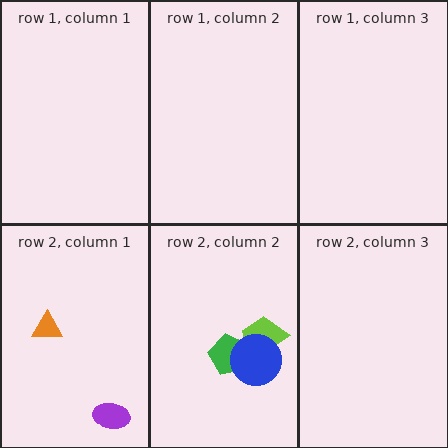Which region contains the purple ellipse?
The row 2, column 1 region.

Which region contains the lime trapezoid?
The row 2, column 2 region.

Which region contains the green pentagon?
The row 2, column 2 region.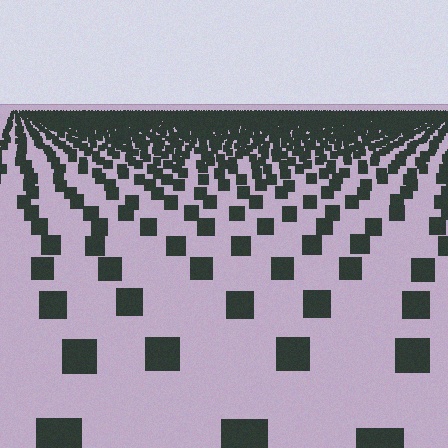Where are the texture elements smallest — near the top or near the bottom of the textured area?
Near the top.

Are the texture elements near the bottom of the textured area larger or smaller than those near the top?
Larger. Near the bottom, elements are closer to the viewer and appear at a bigger on-screen size.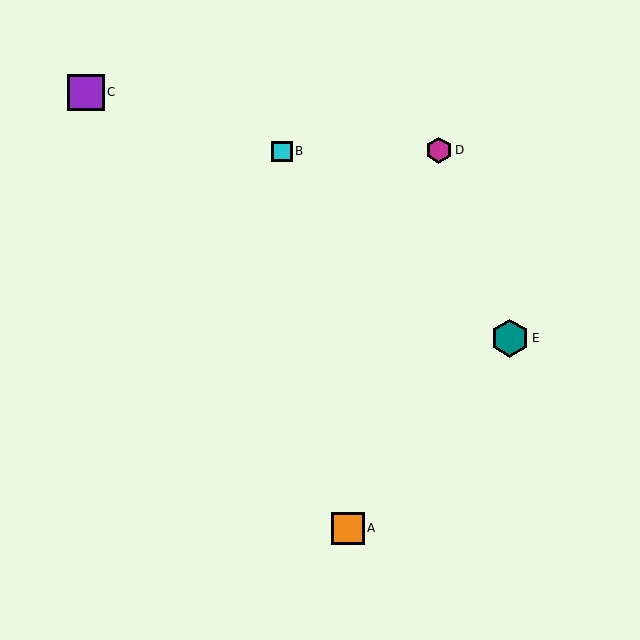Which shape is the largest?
The teal hexagon (labeled E) is the largest.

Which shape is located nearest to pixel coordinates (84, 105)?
The purple square (labeled C) at (86, 92) is nearest to that location.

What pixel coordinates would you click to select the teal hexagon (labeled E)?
Click at (510, 338) to select the teal hexagon E.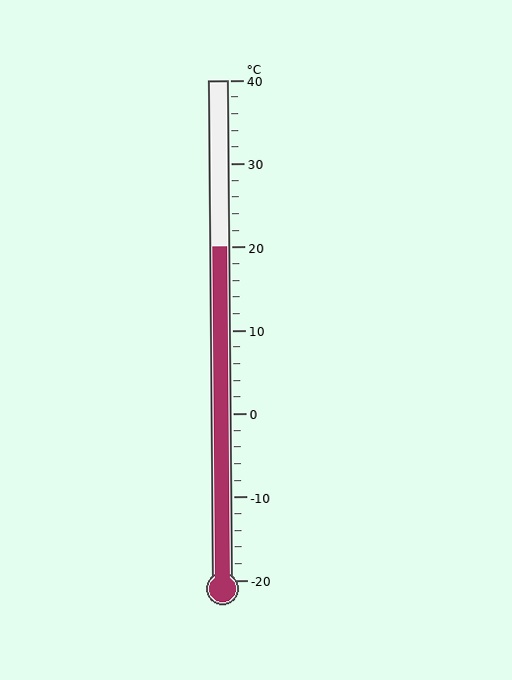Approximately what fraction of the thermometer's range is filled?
The thermometer is filled to approximately 65% of its range.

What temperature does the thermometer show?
The thermometer shows approximately 20°C.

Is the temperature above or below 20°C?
The temperature is at 20°C.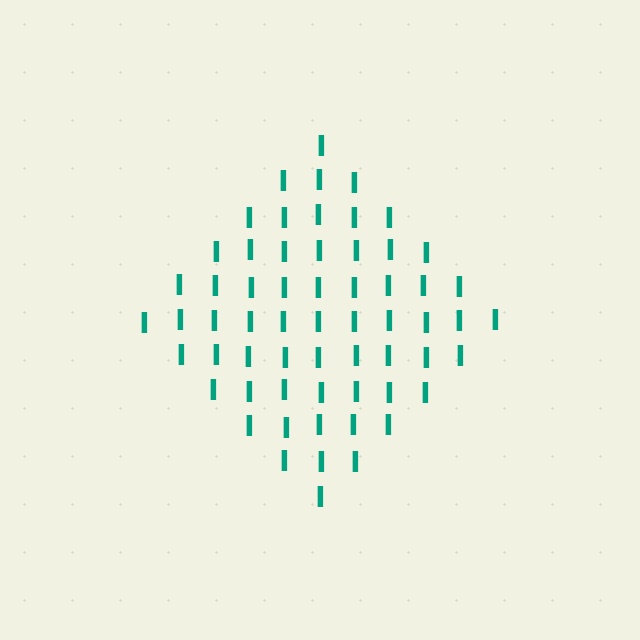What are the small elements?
The small elements are letter I's.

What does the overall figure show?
The overall figure shows a diamond.